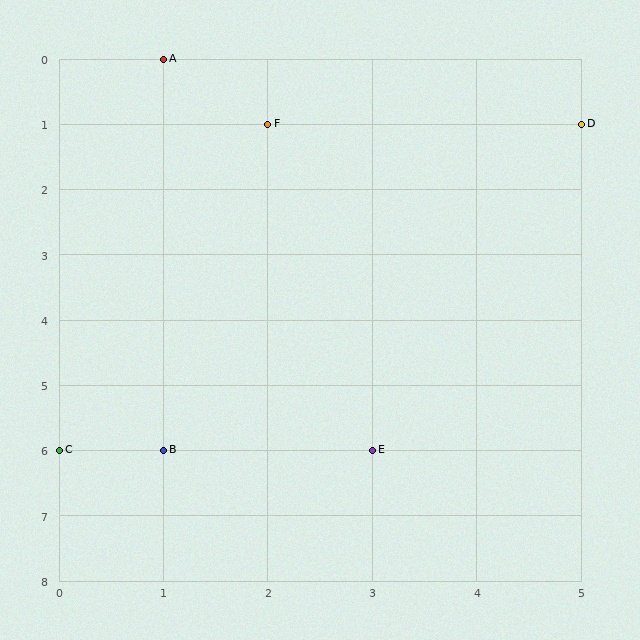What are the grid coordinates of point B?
Point B is at grid coordinates (1, 6).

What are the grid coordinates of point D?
Point D is at grid coordinates (5, 1).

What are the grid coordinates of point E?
Point E is at grid coordinates (3, 6).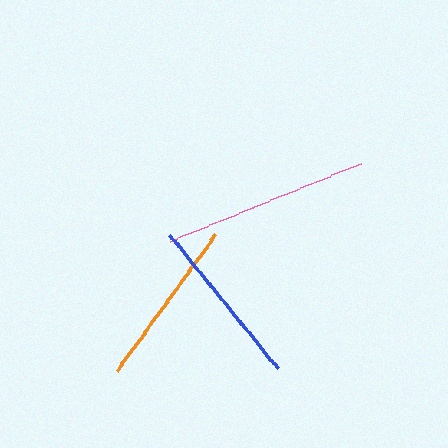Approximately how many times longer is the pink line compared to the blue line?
The pink line is approximately 1.2 times the length of the blue line.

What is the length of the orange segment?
The orange segment is approximately 169 pixels long.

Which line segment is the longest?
The pink line is the longest at approximately 208 pixels.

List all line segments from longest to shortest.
From longest to shortest: pink, blue, orange.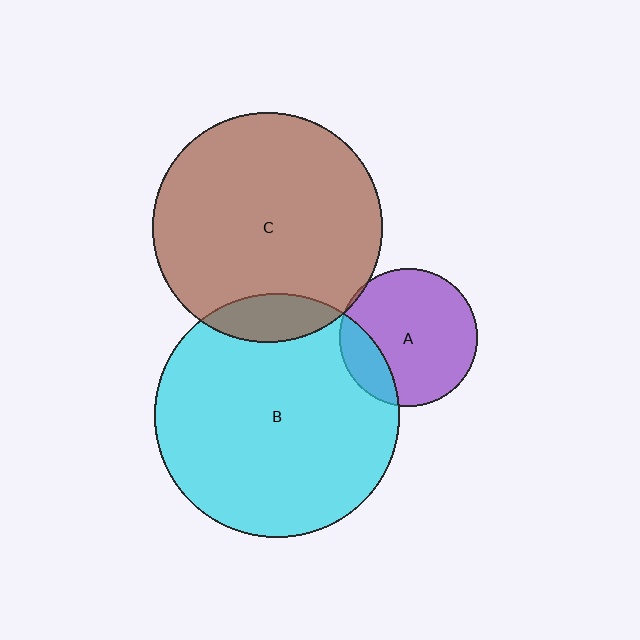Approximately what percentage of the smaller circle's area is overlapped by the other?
Approximately 10%.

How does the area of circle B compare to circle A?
Approximately 3.1 times.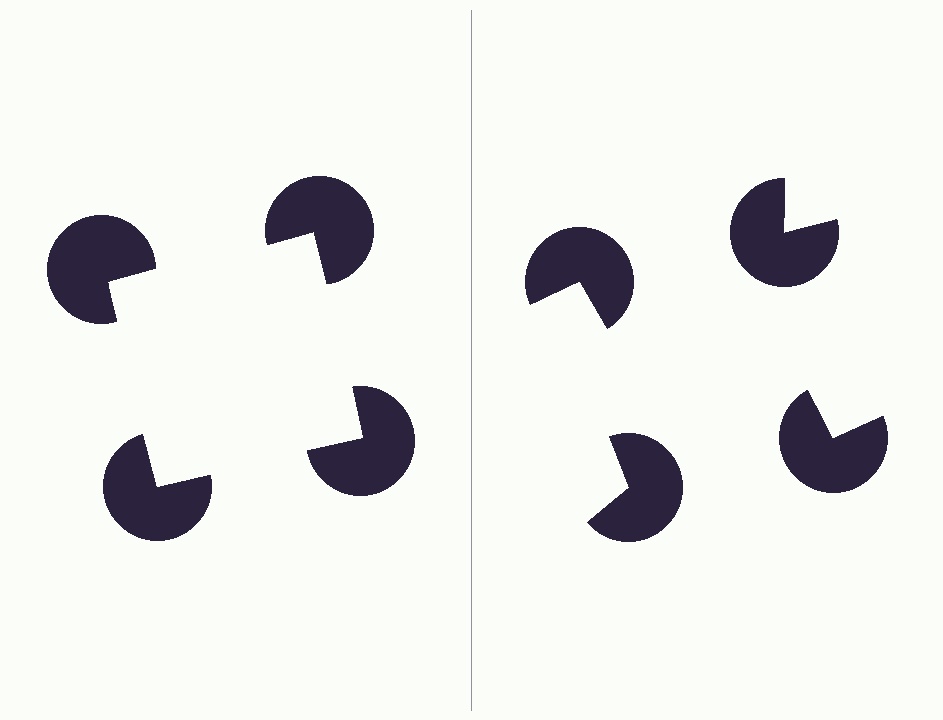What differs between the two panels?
The pac-man discs are positioned identically on both sides; only the wedge orientations differ. On the left they align to a square; on the right they are misaligned.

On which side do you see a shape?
An illusory square appears on the left side. On the right side the wedge cuts are rotated, so no coherent shape forms.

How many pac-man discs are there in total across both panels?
8 — 4 on each side.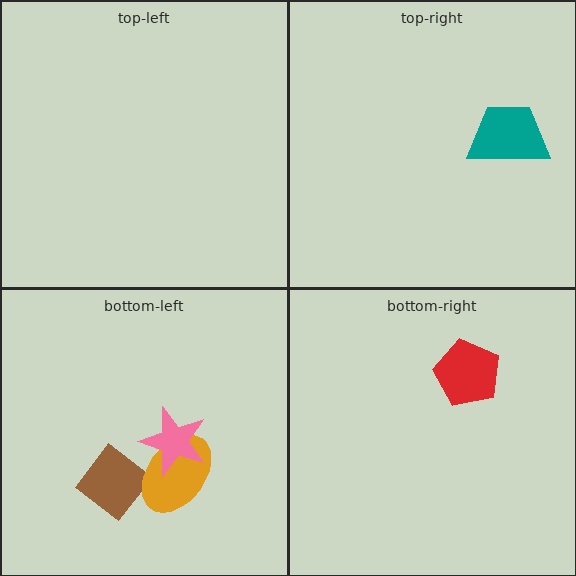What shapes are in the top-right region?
The teal trapezoid.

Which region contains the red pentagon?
The bottom-right region.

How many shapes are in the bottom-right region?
1.